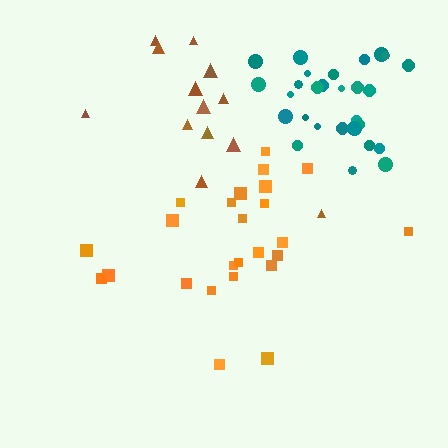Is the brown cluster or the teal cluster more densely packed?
Teal.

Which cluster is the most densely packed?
Teal.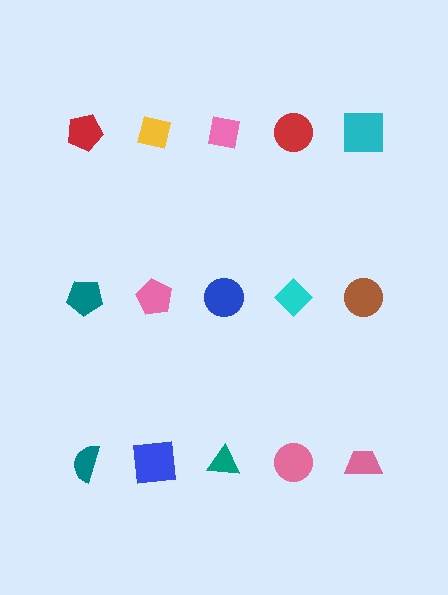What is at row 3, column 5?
A pink trapezoid.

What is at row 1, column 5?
A cyan square.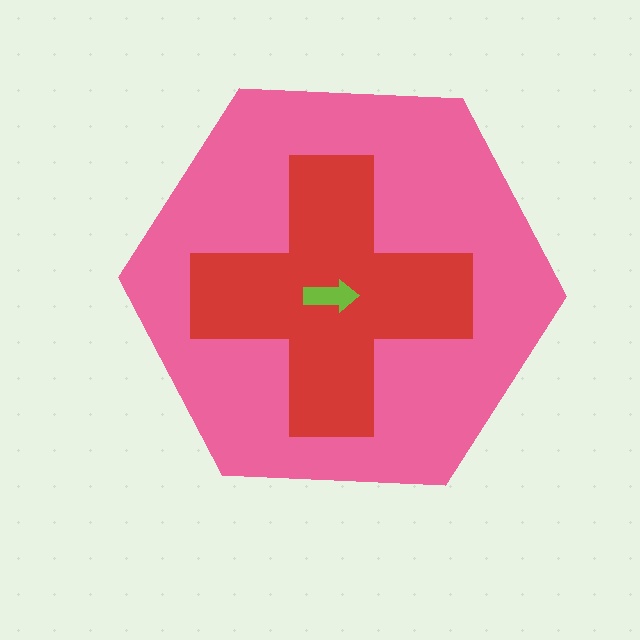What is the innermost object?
The lime arrow.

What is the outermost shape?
The pink hexagon.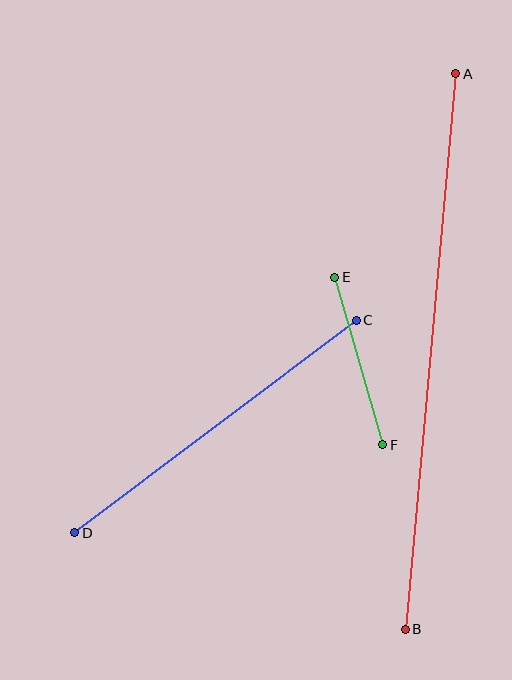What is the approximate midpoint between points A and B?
The midpoint is at approximately (431, 352) pixels.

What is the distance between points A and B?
The distance is approximately 558 pixels.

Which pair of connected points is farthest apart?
Points A and B are farthest apart.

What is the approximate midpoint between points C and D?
The midpoint is at approximately (215, 427) pixels.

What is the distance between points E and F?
The distance is approximately 174 pixels.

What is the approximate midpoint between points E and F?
The midpoint is at approximately (359, 361) pixels.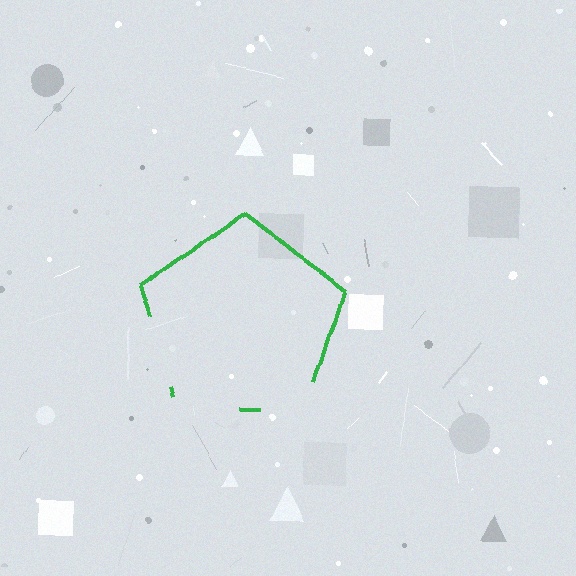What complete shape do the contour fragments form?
The contour fragments form a pentagon.